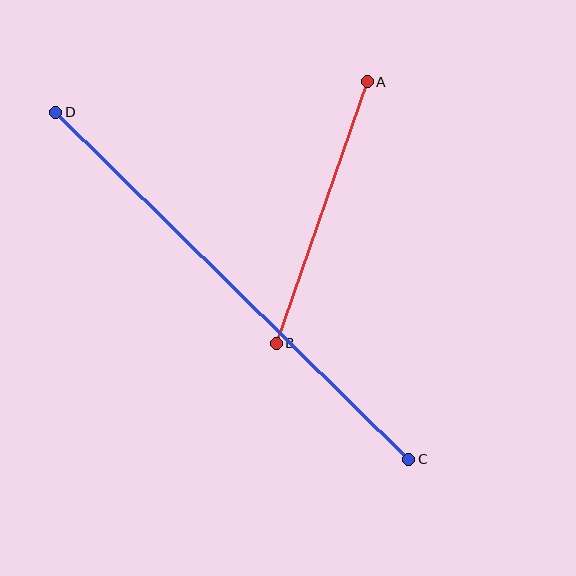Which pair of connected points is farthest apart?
Points C and D are farthest apart.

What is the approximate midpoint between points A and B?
The midpoint is at approximately (322, 212) pixels.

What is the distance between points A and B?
The distance is approximately 277 pixels.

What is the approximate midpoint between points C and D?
The midpoint is at approximately (232, 286) pixels.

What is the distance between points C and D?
The distance is approximately 495 pixels.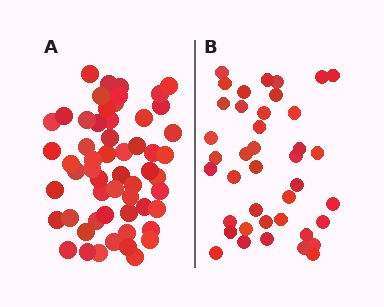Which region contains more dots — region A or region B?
Region A (the left region) has more dots.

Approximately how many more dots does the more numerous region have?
Region A has approximately 15 more dots than region B.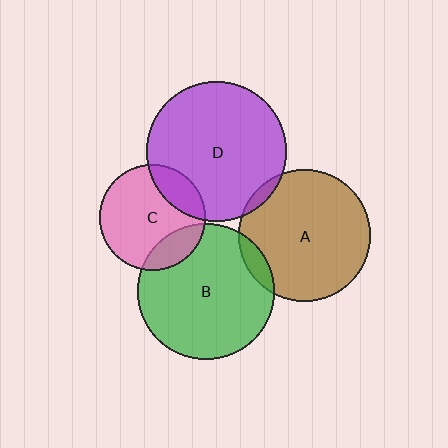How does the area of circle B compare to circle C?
Approximately 1.7 times.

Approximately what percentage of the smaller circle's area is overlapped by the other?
Approximately 5%.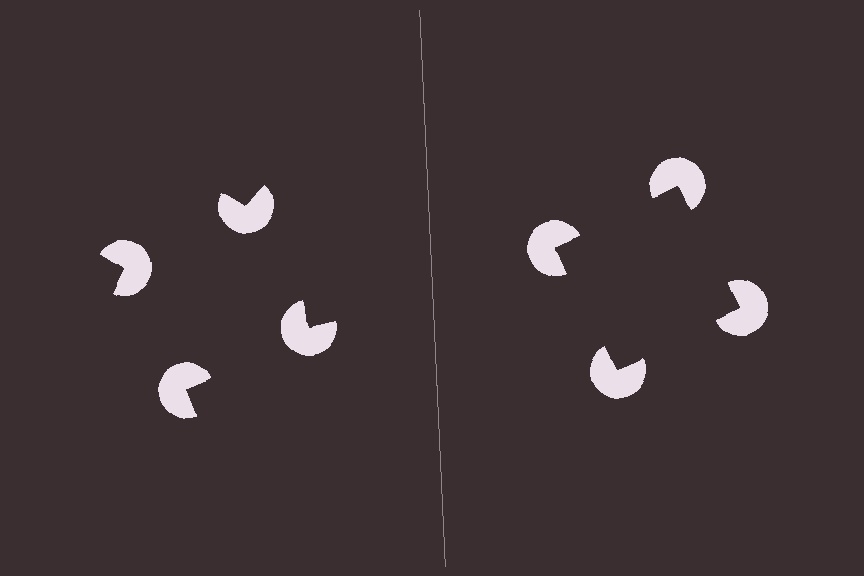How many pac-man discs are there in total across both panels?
8 — 4 on each side.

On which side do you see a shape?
An illusory square appears on the right side. On the left side the wedge cuts are rotated, so no coherent shape forms.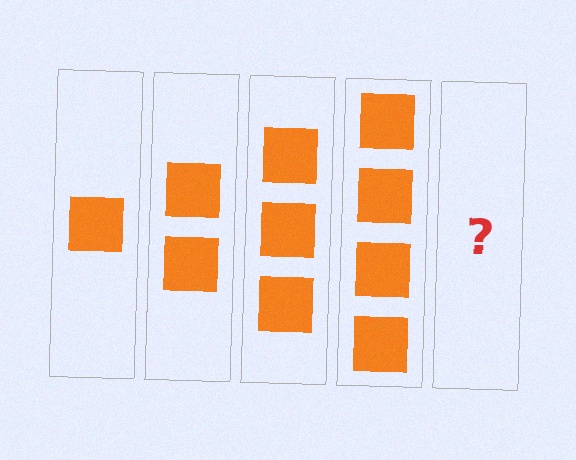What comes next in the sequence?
The next element should be 5 squares.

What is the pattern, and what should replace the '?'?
The pattern is that each step adds one more square. The '?' should be 5 squares.